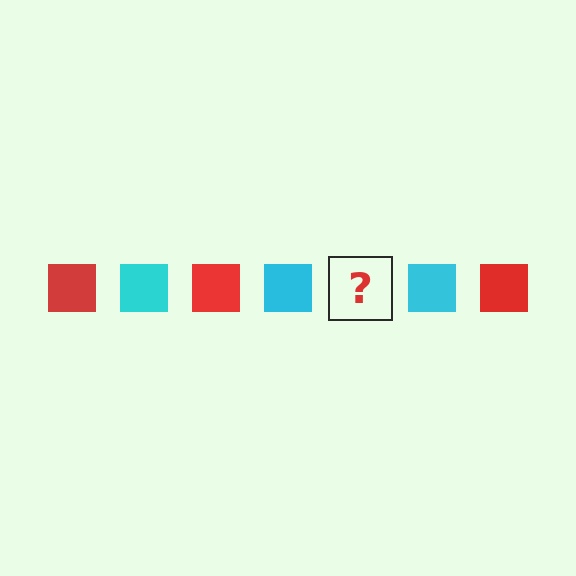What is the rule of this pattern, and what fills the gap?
The rule is that the pattern cycles through red, cyan squares. The gap should be filled with a red square.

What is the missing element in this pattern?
The missing element is a red square.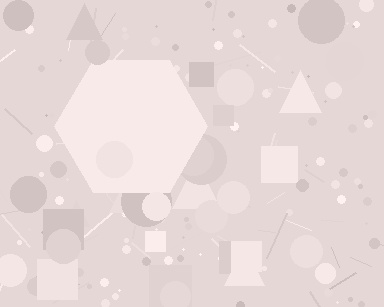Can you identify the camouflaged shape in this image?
The camouflaged shape is a hexagon.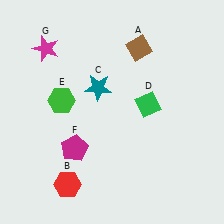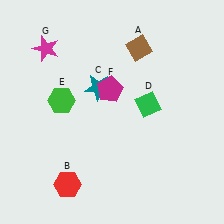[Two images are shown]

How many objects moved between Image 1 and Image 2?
1 object moved between the two images.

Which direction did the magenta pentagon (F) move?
The magenta pentagon (F) moved up.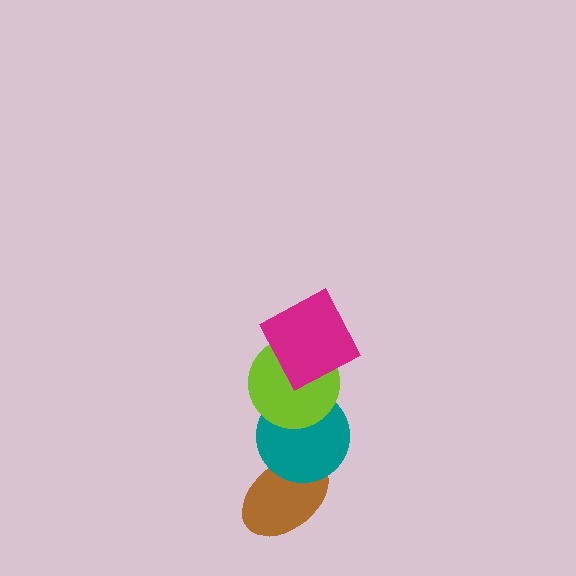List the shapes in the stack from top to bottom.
From top to bottom: the magenta square, the lime circle, the teal circle, the brown ellipse.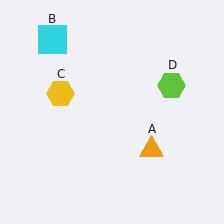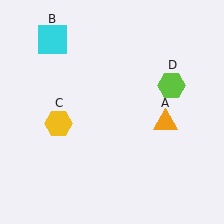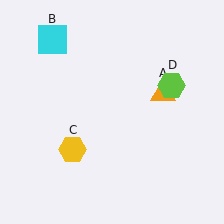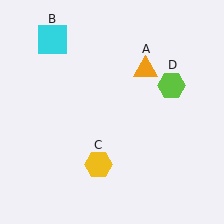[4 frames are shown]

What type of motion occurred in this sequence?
The orange triangle (object A), yellow hexagon (object C) rotated counterclockwise around the center of the scene.